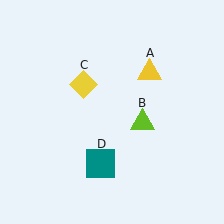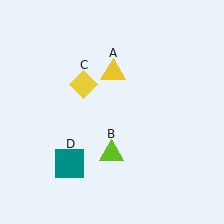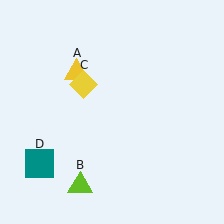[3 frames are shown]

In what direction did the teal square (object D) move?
The teal square (object D) moved left.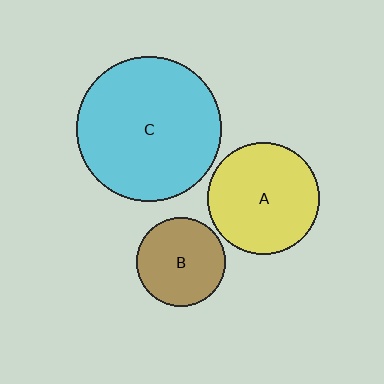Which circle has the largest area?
Circle C (cyan).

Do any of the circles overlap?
No, none of the circles overlap.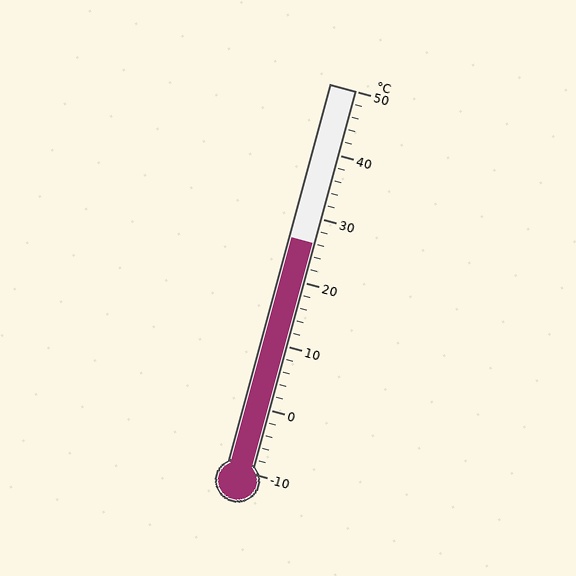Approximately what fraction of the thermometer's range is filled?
The thermometer is filled to approximately 60% of its range.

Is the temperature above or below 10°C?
The temperature is above 10°C.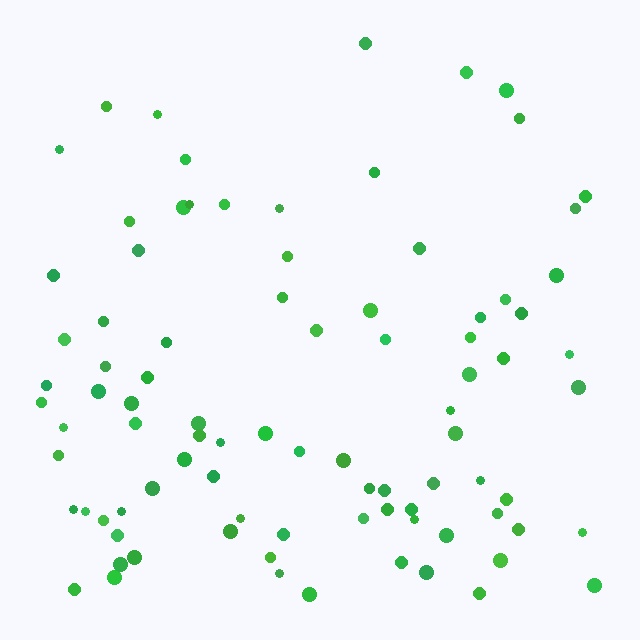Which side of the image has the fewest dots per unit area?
The top.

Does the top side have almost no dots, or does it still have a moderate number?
Still a moderate number, just noticeably fewer than the bottom.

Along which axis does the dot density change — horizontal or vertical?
Vertical.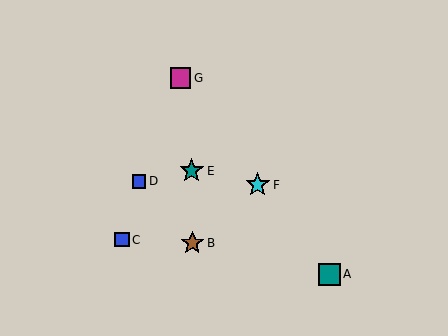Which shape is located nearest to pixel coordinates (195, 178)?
The teal star (labeled E) at (192, 171) is nearest to that location.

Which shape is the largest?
The teal star (labeled E) is the largest.